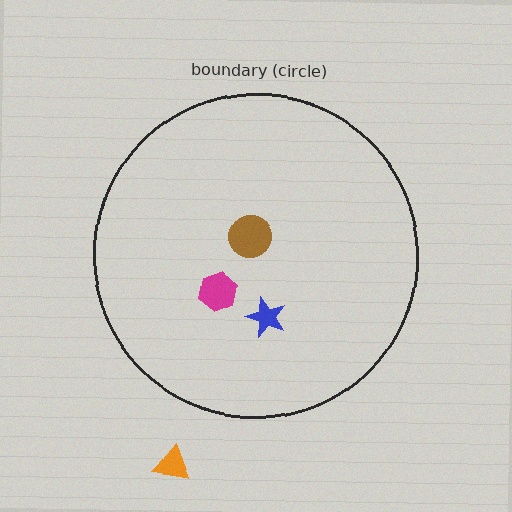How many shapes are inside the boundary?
3 inside, 1 outside.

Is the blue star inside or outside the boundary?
Inside.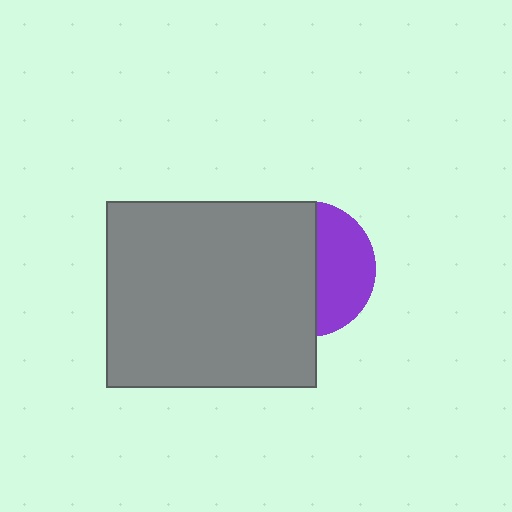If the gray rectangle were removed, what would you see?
You would see the complete purple circle.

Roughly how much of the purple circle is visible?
A small part of it is visible (roughly 42%).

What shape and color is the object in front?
The object in front is a gray rectangle.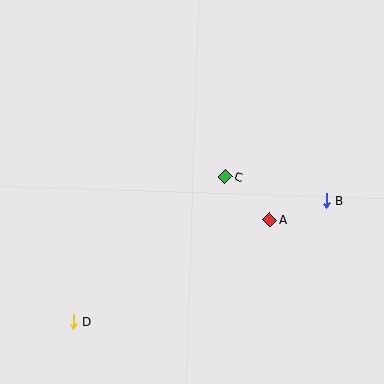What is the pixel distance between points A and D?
The distance between A and D is 222 pixels.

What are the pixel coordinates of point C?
Point C is at (225, 177).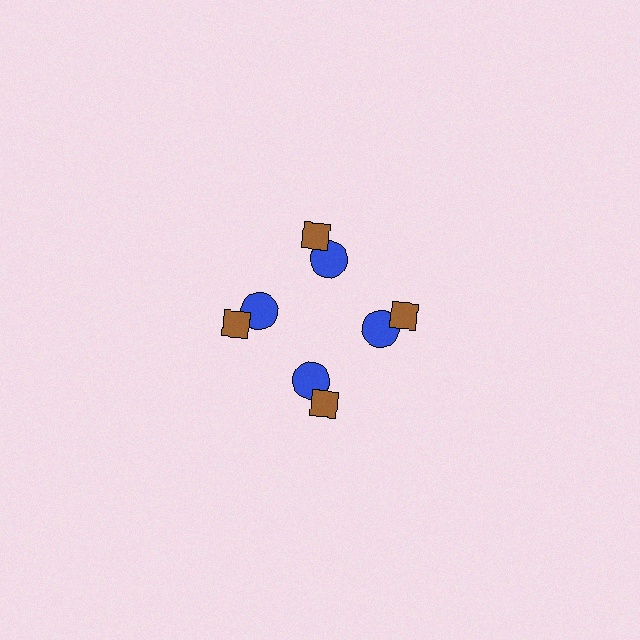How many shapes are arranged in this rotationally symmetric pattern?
There are 8 shapes, arranged in 4 groups of 2.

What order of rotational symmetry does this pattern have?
This pattern has 4-fold rotational symmetry.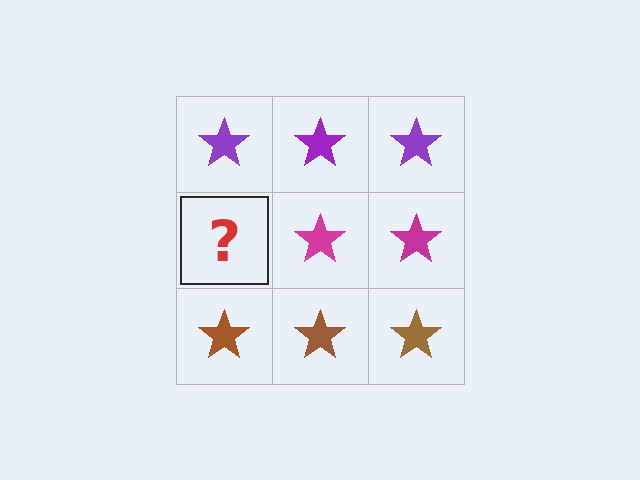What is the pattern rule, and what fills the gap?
The rule is that each row has a consistent color. The gap should be filled with a magenta star.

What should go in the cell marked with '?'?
The missing cell should contain a magenta star.